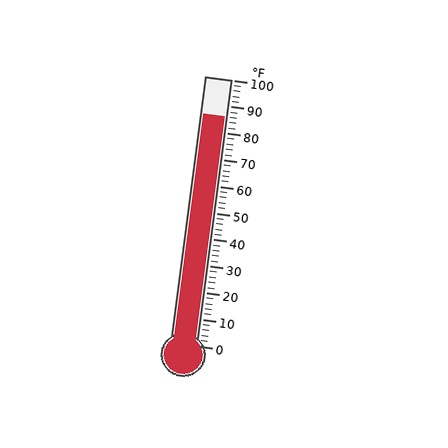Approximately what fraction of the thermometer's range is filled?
The thermometer is filled to approximately 85% of its range.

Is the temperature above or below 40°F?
The temperature is above 40°F.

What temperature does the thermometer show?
The thermometer shows approximately 86°F.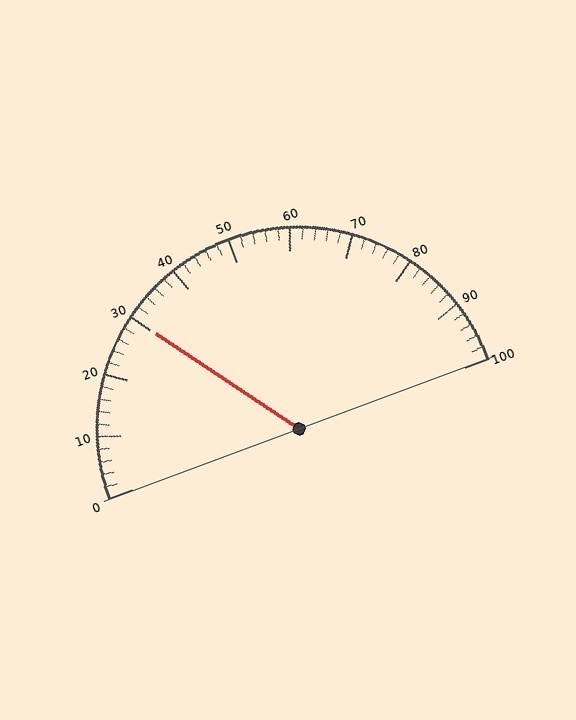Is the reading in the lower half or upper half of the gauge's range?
The reading is in the lower half of the range (0 to 100).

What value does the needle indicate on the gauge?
The needle indicates approximately 30.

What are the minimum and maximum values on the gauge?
The gauge ranges from 0 to 100.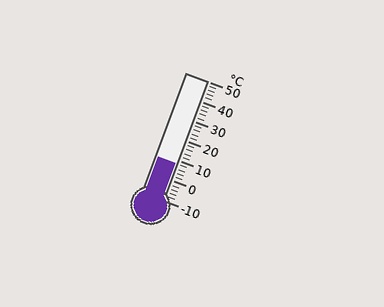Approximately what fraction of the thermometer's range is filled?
The thermometer is filled to approximately 30% of its range.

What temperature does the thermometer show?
The thermometer shows approximately 8°C.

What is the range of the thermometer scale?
The thermometer scale ranges from -10°C to 50°C.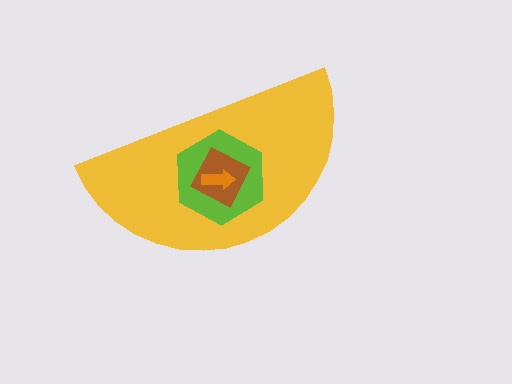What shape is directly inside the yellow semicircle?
The lime hexagon.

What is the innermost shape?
The orange arrow.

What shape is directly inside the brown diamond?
The orange arrow.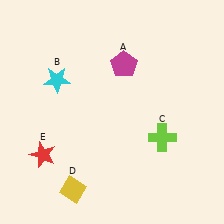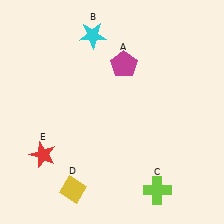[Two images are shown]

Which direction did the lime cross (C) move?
The lime cross (C) moved down.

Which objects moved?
The objects that moved are: the cyan star (B), the lime cross (C).